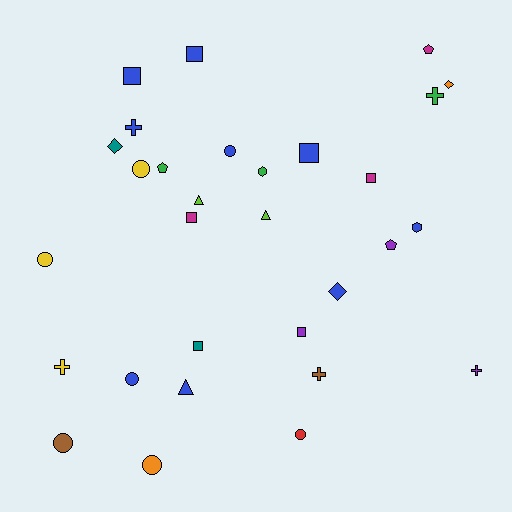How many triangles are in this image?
There are 3 triangles.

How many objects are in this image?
There are 30 objects.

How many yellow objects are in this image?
There are 3 yellow objects.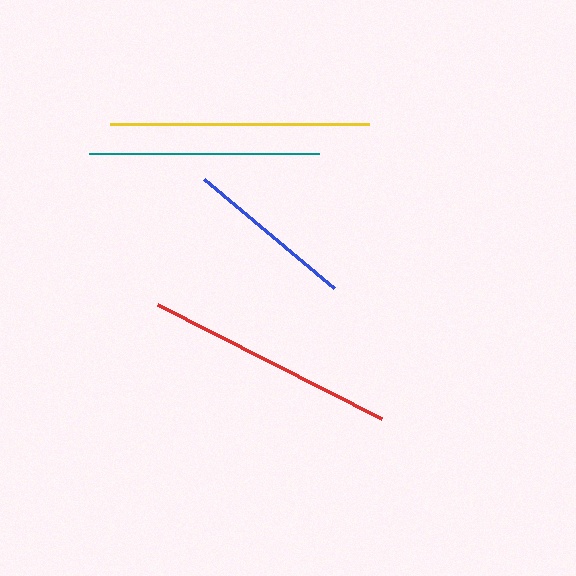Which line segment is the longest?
The yellow line is the longest at approximately 259 pixels.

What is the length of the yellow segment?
The yellow segment is approximately 259 pixels long.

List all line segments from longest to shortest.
From longest to shortest: yellow, red, teal, blue.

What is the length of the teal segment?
The teal segment is approximately 230 pixels long.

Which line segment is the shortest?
The blue line is the shortest at approximately 170 pixels.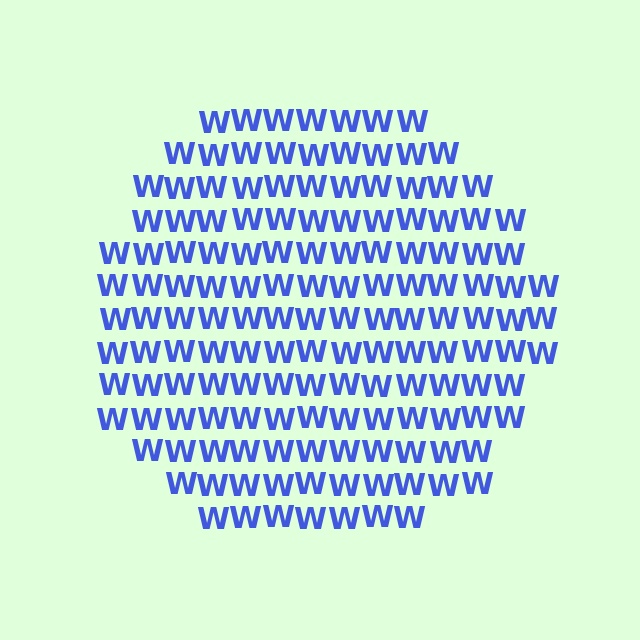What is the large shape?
The large shape is a circle.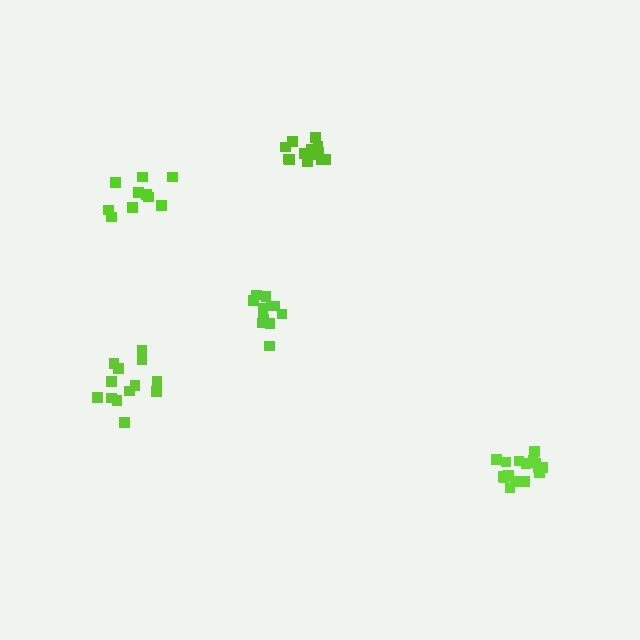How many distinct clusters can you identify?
There are 5 distinct clusters.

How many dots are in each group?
Group 1: 11 dots, Group 2: 10 dots, Group 3: 16 dots, Group 4: 14 dots, Group 5: 13 dots (64 total).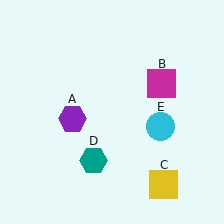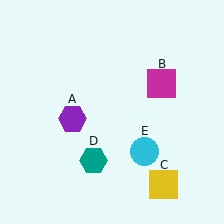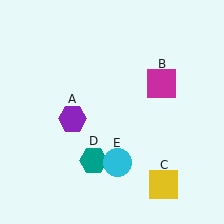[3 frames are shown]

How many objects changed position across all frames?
1 object changed position: cyan circle (object E).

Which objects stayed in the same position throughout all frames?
Purple hexagon (object A) and magenta square (object B) and yellow square (object C) and teal hexagon (object D) remained stationary.